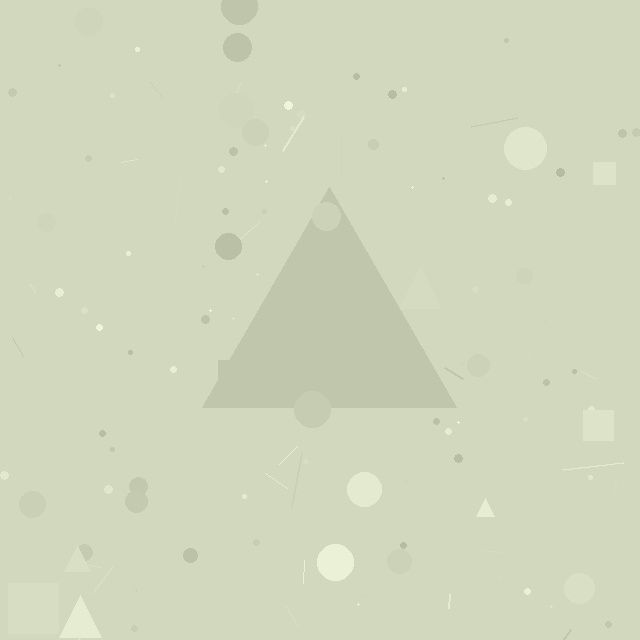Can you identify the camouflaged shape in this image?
The camouflaged shape is a triangle.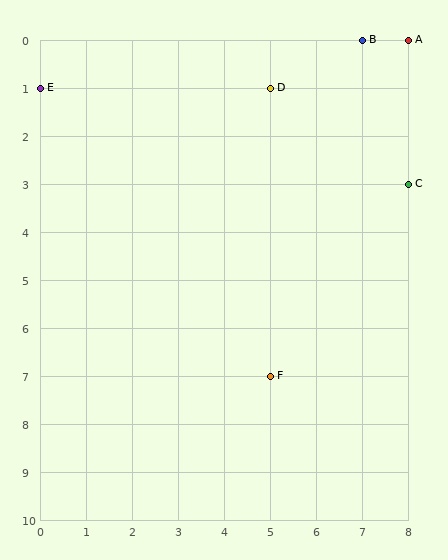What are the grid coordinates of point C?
Point C is at grid coordinates (8, 3).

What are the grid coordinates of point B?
Point B is at grid coordinates (7, 0).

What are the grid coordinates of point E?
Point E is at grid coordinates (0, 1).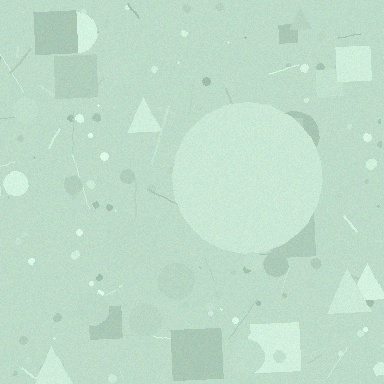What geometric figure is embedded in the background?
A circle is embedded in the background.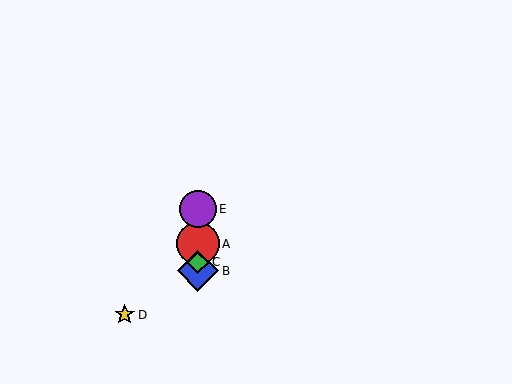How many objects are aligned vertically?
4 objects (A, B, C, E) are aligned vertically.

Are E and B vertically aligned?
Yes, both are at x≈198.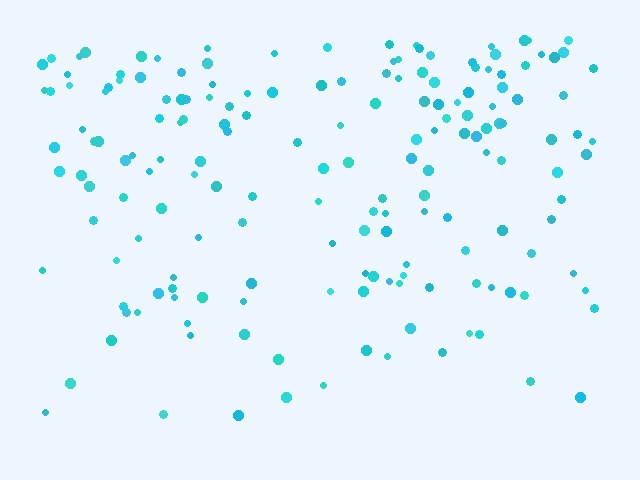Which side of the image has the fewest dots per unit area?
The bottom.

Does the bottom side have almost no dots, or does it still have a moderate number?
Still a moderate number, just noticeably fewer than the top.